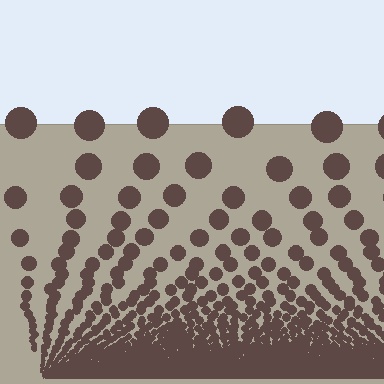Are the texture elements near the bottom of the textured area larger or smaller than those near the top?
Smaller. The gradient is inverted — elements near the bottom are smaller and denser.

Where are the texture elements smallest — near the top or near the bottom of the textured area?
Near the bottom.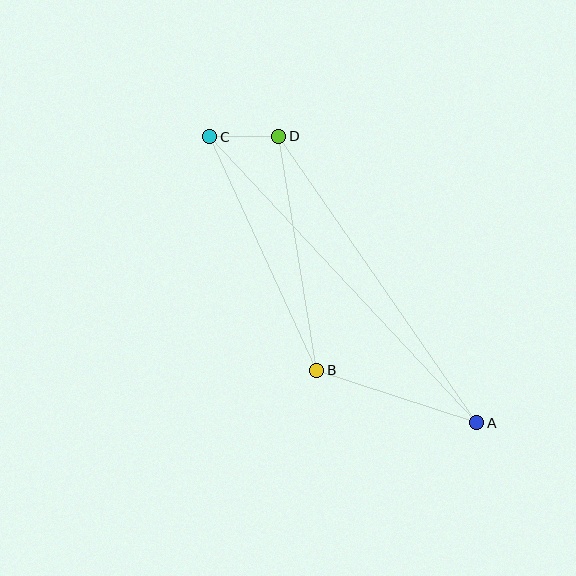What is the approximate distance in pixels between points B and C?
The distance between B and C is approximately 257 pixels.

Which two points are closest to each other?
Points C and D are closest to each other.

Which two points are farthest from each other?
Points A and C are farthest from each other.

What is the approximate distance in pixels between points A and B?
The distance between A and B is approximately 168 pixels.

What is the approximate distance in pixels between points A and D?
The distance between A and D is approximately 348 pixels.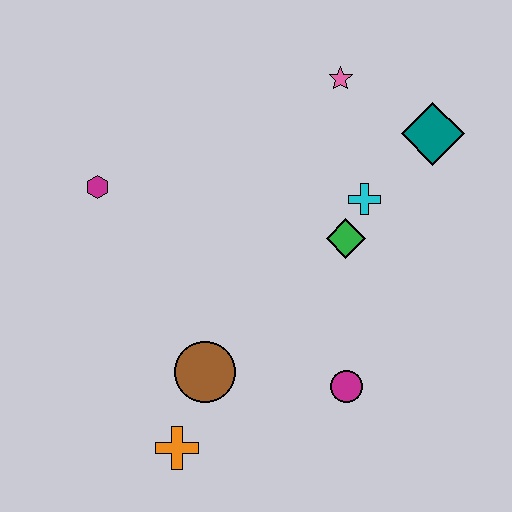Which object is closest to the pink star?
The teal diamond is closest to the pink star.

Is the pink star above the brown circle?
Yes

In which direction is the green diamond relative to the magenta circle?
The green diamond is above the magenta circle.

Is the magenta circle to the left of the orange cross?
No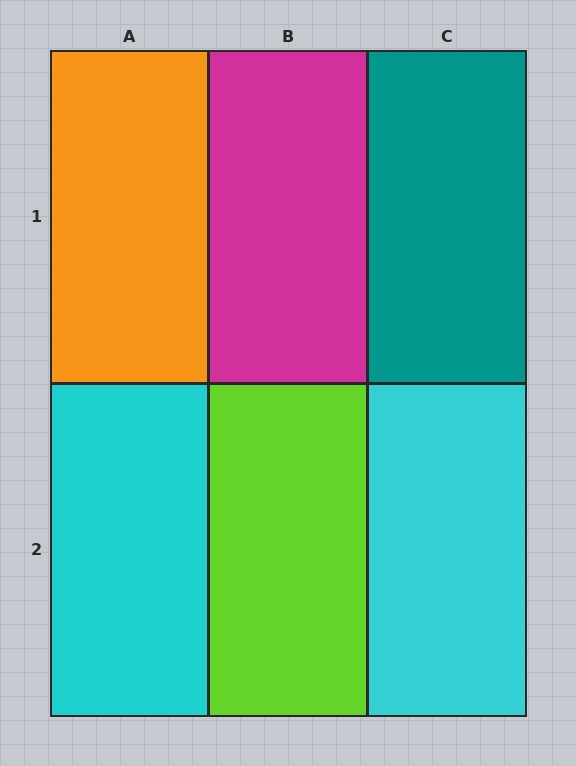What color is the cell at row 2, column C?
Cyan.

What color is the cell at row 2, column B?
Lime.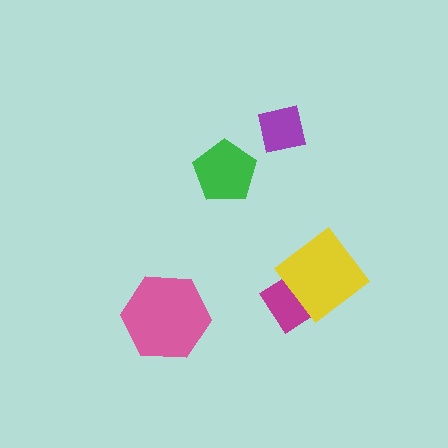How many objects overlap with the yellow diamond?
1 object overlaps with the yellow diamond.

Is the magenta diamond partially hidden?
Yes, it is partially covered by another shape.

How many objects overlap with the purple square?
0 objects overlap with the purple square.